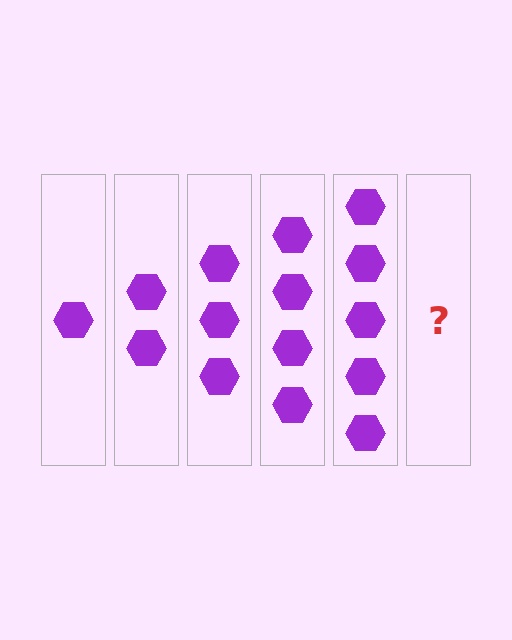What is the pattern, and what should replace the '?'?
The pattern is that each step adds one more hexagon. The '?' should be 6 hexagons.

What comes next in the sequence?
The next element should be 6 hexagons.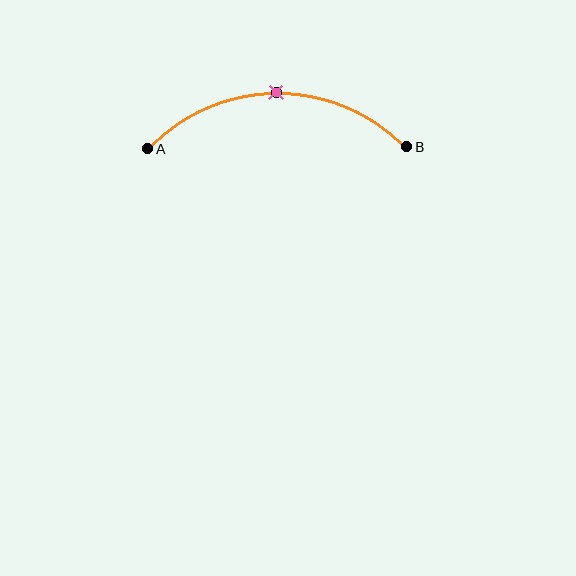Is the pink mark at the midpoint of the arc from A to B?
Yes. The pink mark lies on the arc at equal arc-length from both A and B — it is the arc midpoint.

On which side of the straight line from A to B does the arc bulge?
The arc bulges above the straight line connecting A and B.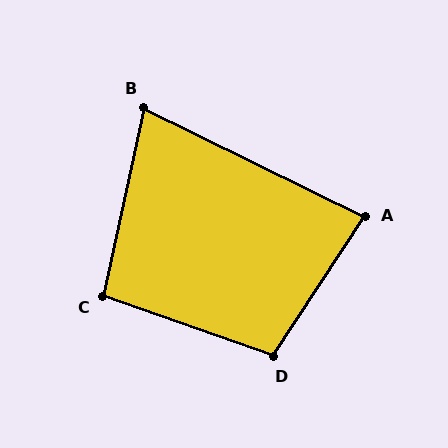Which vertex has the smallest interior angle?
B, at approximately 76 degrees.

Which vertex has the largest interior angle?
D, at approximately 104 degrees.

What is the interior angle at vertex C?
Approximately 97 degrees (obtuse).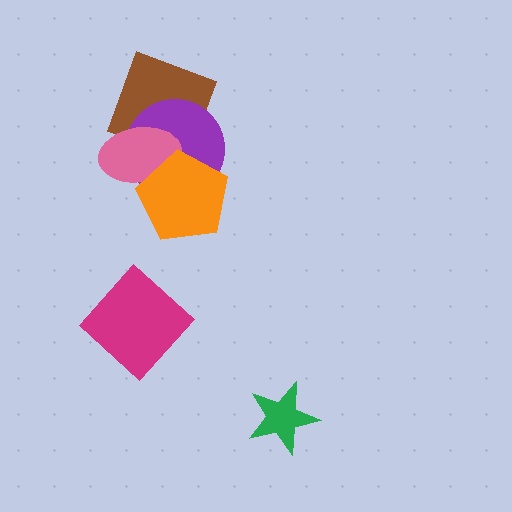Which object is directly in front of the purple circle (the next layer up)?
The pink ellipse is directly in front of the purple circle.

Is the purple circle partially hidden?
Yes, it is partially covered by another shape.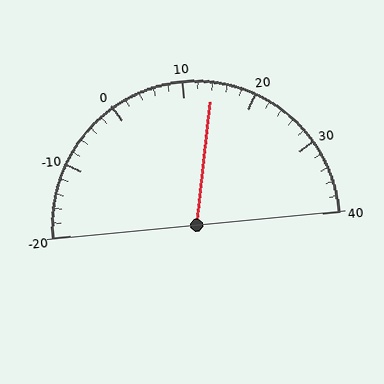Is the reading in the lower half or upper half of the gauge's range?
The reading is in the upper half of the range (-20 to 40).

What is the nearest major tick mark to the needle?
The nearest major tick mark is 10.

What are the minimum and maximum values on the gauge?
The gauge ranges from -20 to 40.